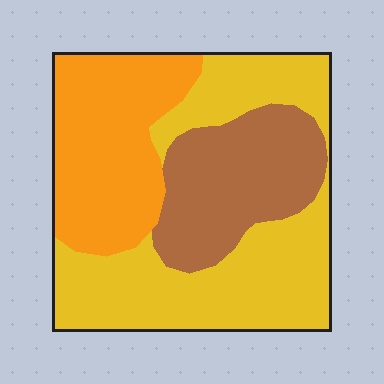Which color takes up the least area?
Brown, at roughly 25%.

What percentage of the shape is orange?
Orange takes up between a sixth and a third of the shape.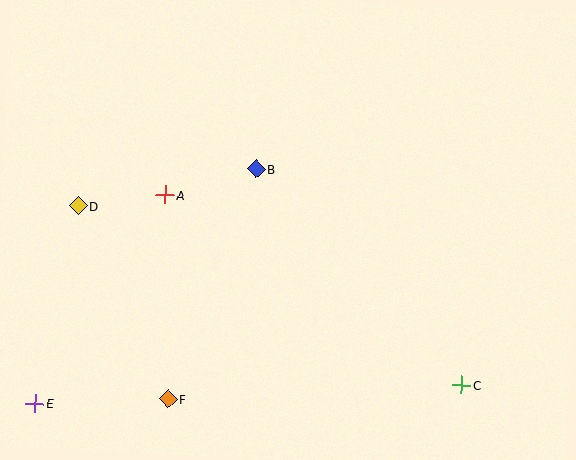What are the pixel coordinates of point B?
Point B is at (256, 169).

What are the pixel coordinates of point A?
Point A is at (165, 195).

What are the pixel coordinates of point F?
Point F is at (168, 399).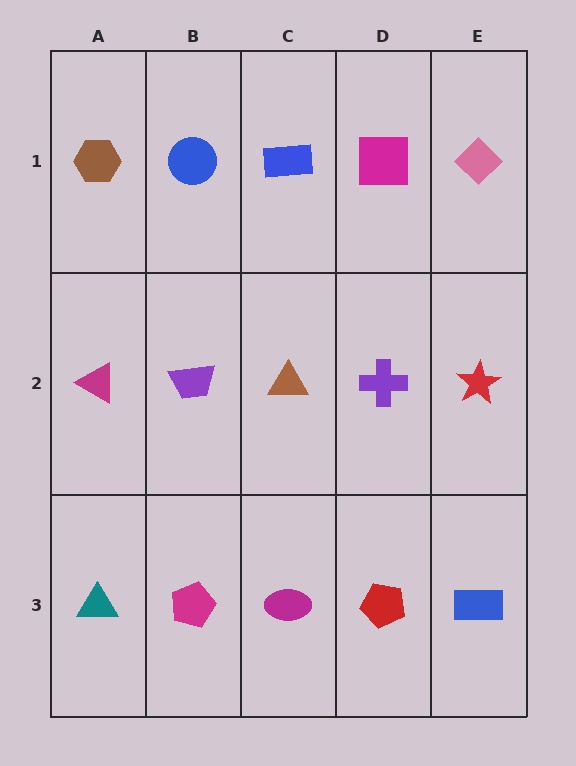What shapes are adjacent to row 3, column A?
A magenta triangle (row 2, column A), a magenta pentagon (row 3, column B).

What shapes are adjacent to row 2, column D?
A magenta square (row 1, column D), a red pentagon (row 3, column D), a brown triangle (row 2, column C), a red star (row 2, column E).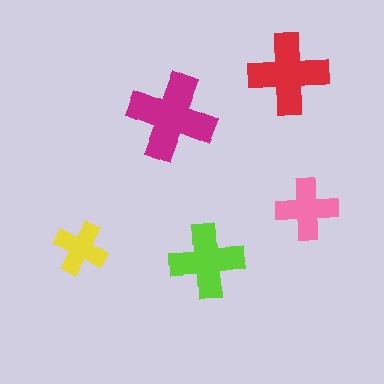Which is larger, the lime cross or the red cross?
The red one.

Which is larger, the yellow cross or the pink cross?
The pink one.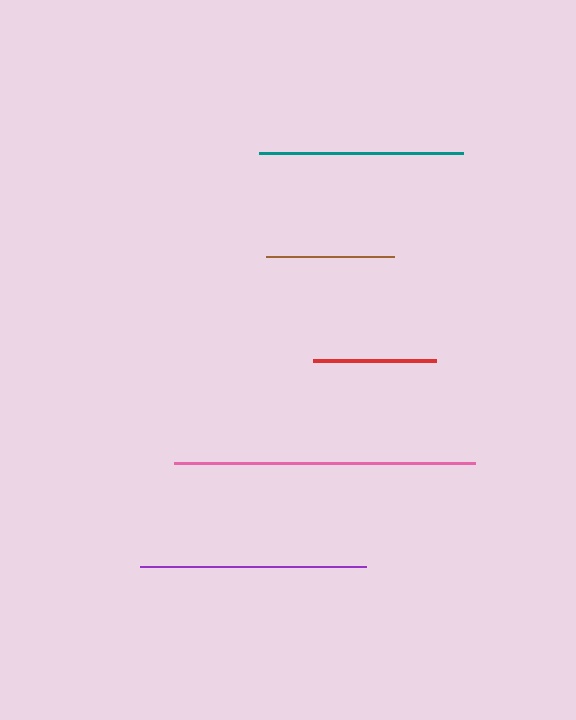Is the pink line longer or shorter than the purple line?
The pink line is longer than the purple line.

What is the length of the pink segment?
The pink segment is approximately 301 pixels long.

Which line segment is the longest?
The pink line is the longest at approximately 301 pixels.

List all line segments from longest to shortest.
From longest to shortest: pink, purple, teal, brown, red.